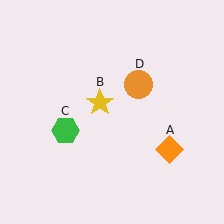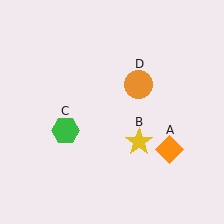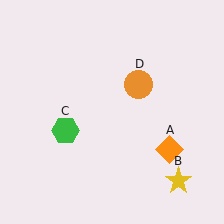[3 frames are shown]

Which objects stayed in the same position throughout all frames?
Orange diamond (object A) and green hexagon (object C) and orange circle (object D) remained stationary.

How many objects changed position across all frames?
1 object changed position: yellow star (object B).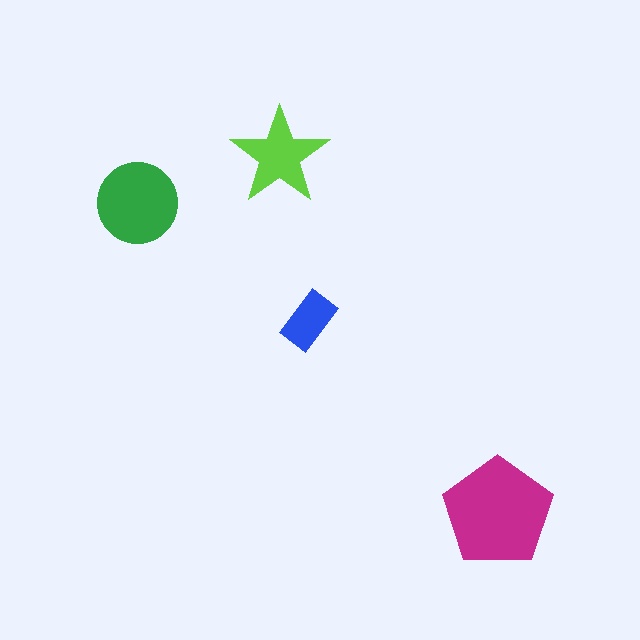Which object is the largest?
The magenta pentagon.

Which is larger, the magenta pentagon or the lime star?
The magenta pentagon.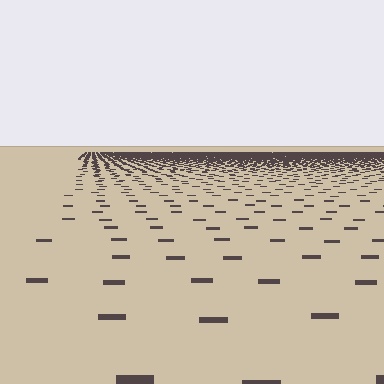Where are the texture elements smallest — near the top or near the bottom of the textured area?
Near the top.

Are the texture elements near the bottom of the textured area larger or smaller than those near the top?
Larger. Near the bottom, elements are closer to the viewer and appear at a bigger on-screen size.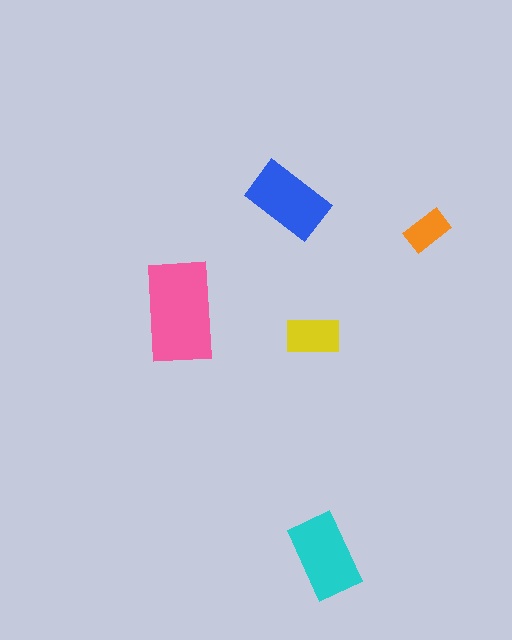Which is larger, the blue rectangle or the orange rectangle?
The blue one.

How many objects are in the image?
There are 5 objects in the image.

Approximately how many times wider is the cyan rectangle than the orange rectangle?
About 2 times wider.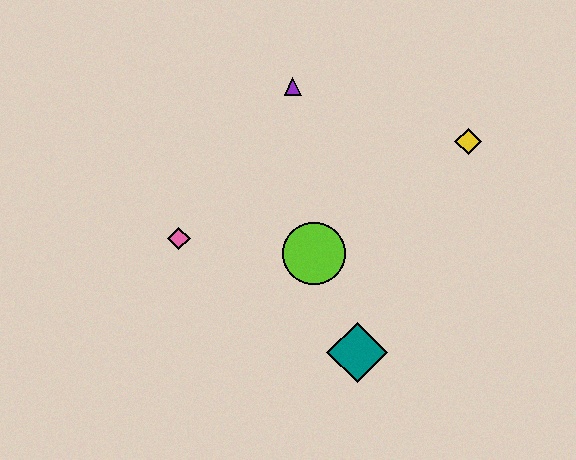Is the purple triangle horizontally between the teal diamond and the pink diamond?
Yes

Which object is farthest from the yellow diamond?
The pink diamond is farthest from the yellow diamond.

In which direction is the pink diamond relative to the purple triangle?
The pink diamond is below the purple triangle.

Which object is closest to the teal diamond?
The lime circle is closest to the teal diamond.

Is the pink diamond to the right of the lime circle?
No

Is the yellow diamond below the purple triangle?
Yes